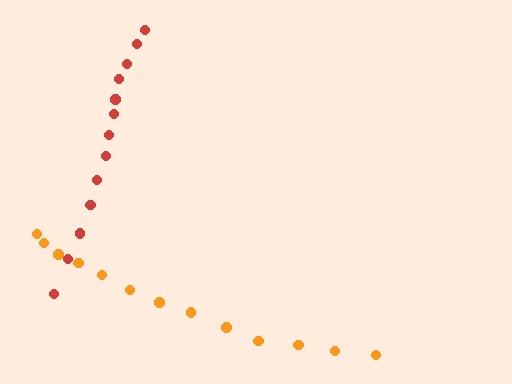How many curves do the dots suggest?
There are 2 distinct paths.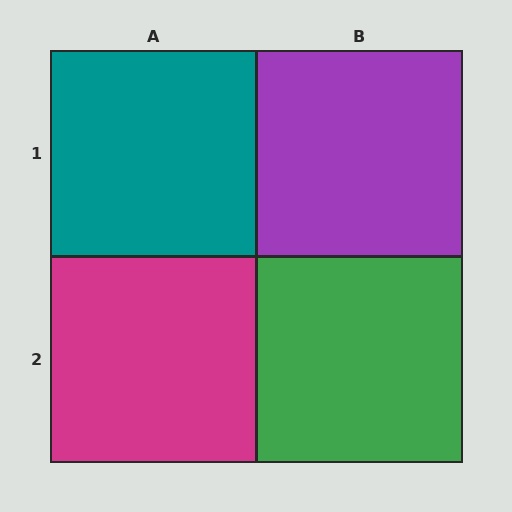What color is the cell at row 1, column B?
Purple.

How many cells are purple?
1 cell is purple.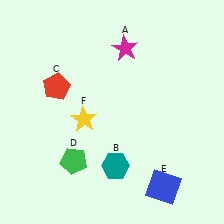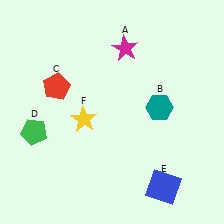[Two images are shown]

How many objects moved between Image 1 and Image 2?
2 objects moved between the two images.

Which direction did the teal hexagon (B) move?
The teal hexagon (B) moved up.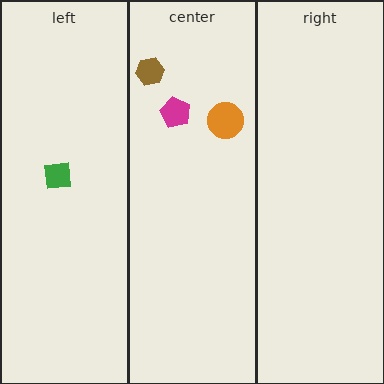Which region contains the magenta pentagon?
The center region.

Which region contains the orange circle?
The center region.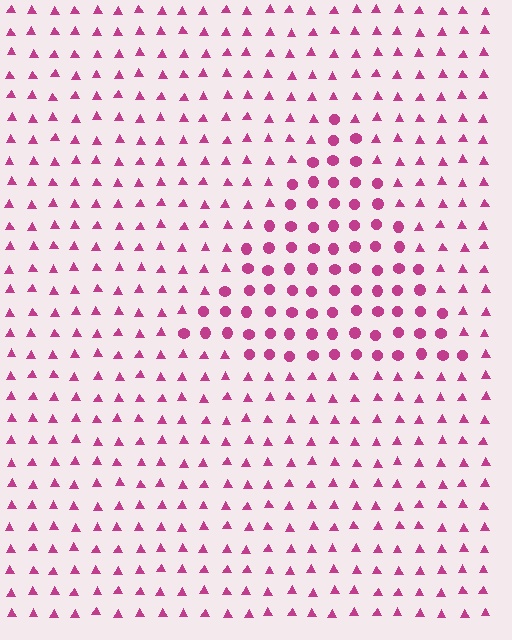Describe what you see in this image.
The image is filled with small magenta elements arranged in a uniform grid. A triangle-shaped region contains circles, while the surrounding area contains triangles. The boundary is defined purely by the change in element shape.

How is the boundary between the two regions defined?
The boundary is defined by a change in element shape: circles inside vs. triangles outside. All elements share the same color and spacing.